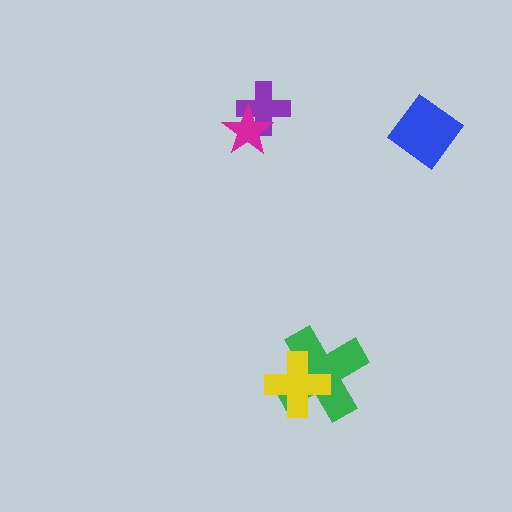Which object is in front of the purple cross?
The magenta star is in front of the purple cross.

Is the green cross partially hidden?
Yes, it is partially covered by another shape.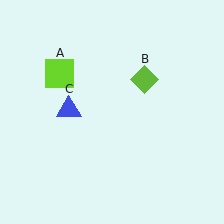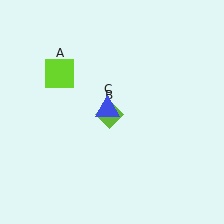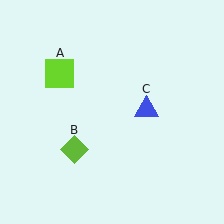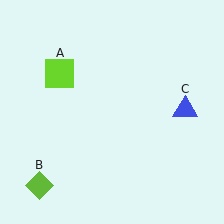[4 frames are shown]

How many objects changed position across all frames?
2 objects changed position: lime diamond (object B), blue triangle (object C).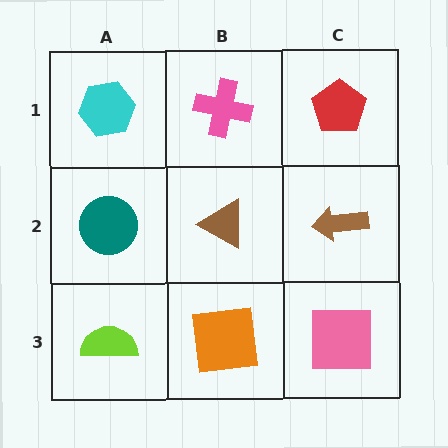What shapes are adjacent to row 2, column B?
A pink cross (row 1, column B), an orange square (row 3, column B), a teal circle (row 2, column A), a brown arrow (row 2, column C).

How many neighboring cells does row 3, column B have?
3.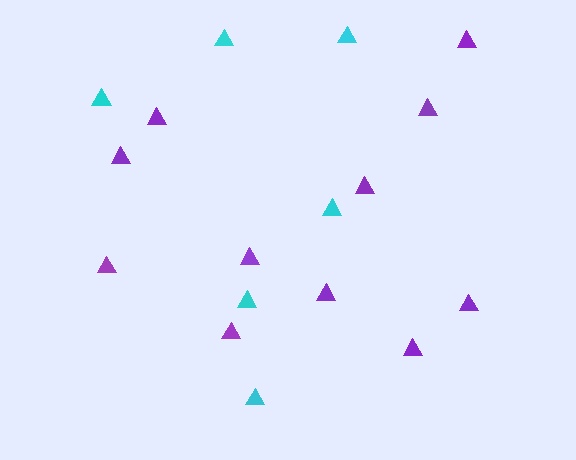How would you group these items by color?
There are 2 groups: one group of purple triangles (11) and one group of cyan triangles (6).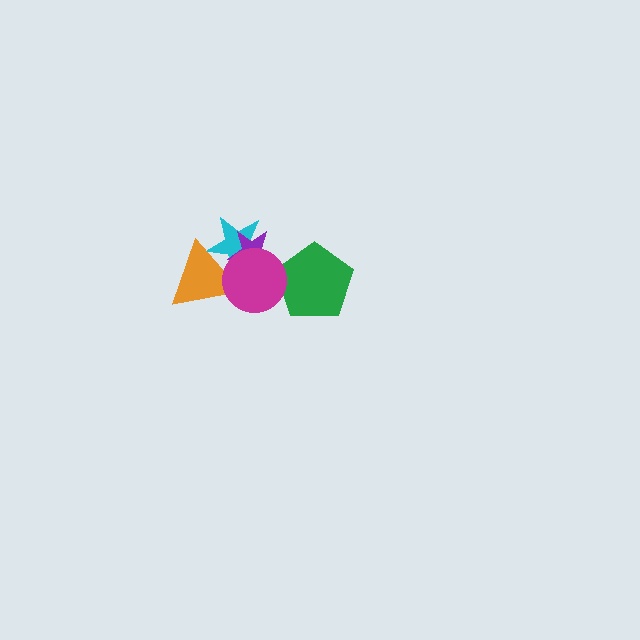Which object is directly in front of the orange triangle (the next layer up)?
The purple star is directly in front of the orange triangle.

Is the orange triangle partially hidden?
Yes, it is partially covered by another shape.